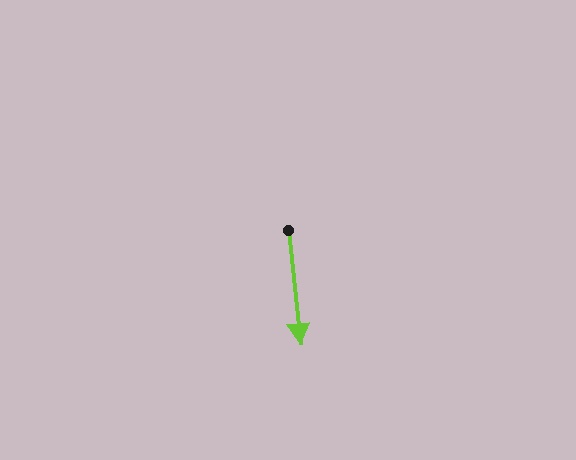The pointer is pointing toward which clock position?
Roughly 6 o'clock.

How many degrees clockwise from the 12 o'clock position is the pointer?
Approximately 174 degrees.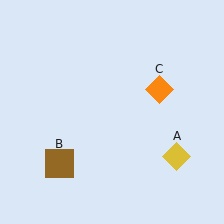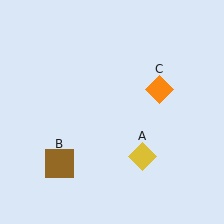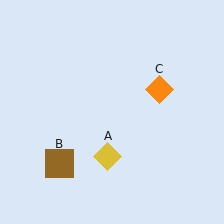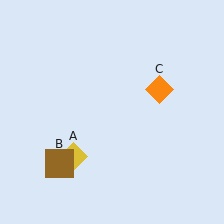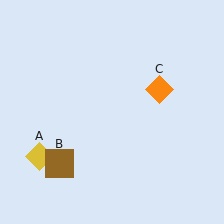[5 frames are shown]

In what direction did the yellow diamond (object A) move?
The yellow diamond (object A) moved left.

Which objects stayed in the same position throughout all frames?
Brown square (object B) and orange diamond (object C) remained stationary.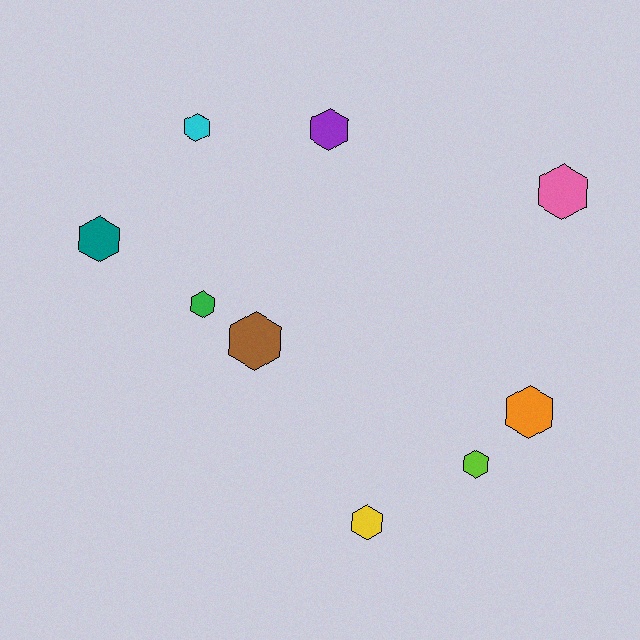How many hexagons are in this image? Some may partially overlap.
There are 9 hexagons.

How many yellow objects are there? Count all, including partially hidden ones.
There is 1 yellow object.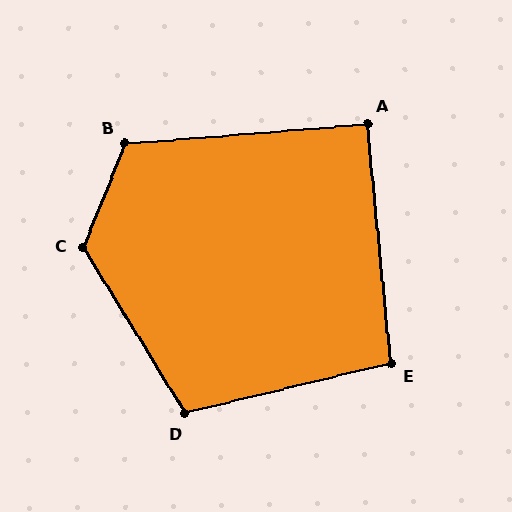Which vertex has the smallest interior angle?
A, at approximately 91 degrees.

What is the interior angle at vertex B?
Approximately 116 degrees (obtuse).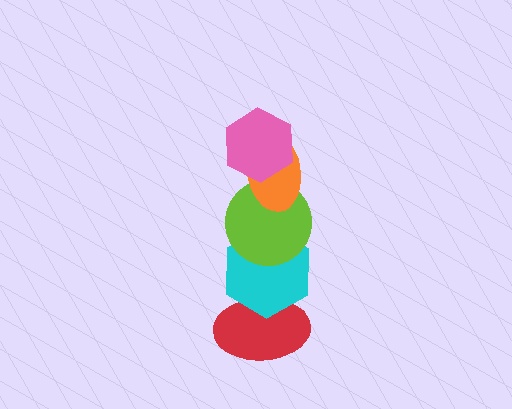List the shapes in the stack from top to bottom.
From top to bottom: the pink hexagon, the orange ellipse, the lime circle, the cyan hexagon, the red ellipse.